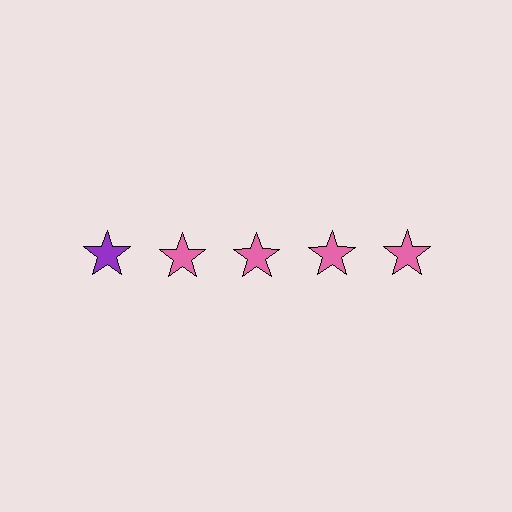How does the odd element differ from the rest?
It has a different color: purple instead of pink.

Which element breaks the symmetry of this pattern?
The purple star in the top row, leftmost column breaks the symmetry. All other shapes are pink stars.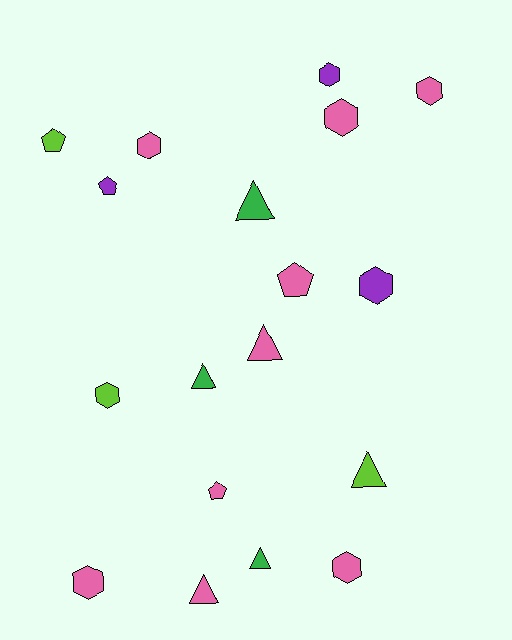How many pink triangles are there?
There are 2 pink triangles.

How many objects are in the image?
There are 18 objects.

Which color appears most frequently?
Pink, with 9 objects.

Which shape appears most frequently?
Hexagon, with 8 objects.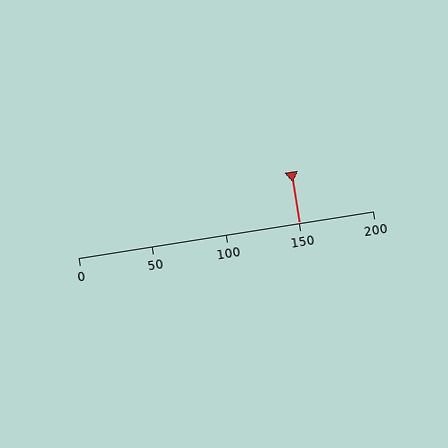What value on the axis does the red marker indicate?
The marker indicates approximately 150.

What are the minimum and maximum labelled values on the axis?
The axis runs from 0 to 200.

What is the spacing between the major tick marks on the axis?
The major ticks are spaced 50 apart.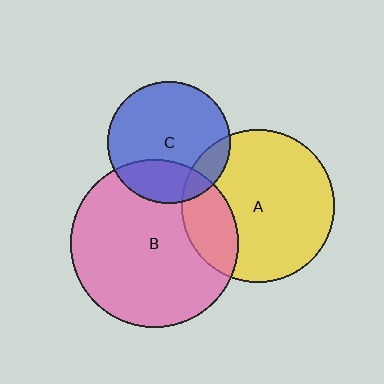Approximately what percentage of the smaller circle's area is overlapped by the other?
Approximately 25%.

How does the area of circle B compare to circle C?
Approximately 1.9 times.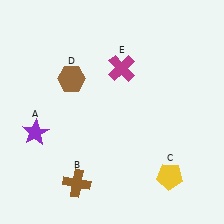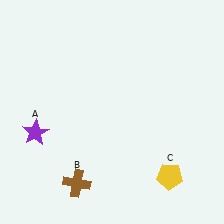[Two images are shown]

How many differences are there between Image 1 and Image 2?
There are 2 differences between the two images.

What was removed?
The brown hexagon (D), the magenta cross (E) were removed in Image 2.